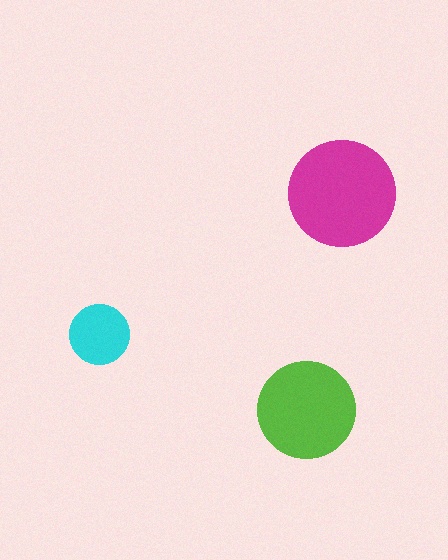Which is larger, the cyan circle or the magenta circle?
The magenta one.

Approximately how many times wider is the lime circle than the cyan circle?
About 1.5 times wider.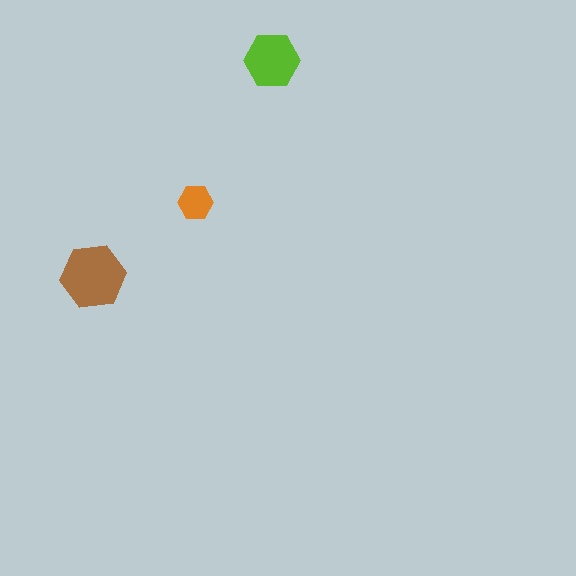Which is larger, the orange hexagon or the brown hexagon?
The brown one.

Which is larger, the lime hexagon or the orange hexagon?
The lime one.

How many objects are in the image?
There are 3 objects in the image.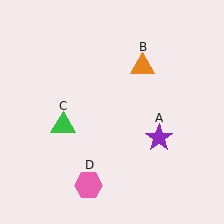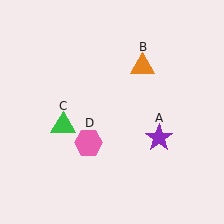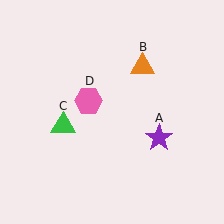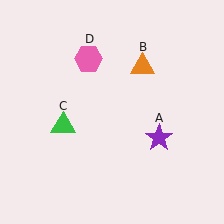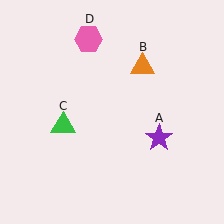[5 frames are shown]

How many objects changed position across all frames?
1 object changed position: pink hexagon (object D).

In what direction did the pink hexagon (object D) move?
The pink hexagon (object D) moved up.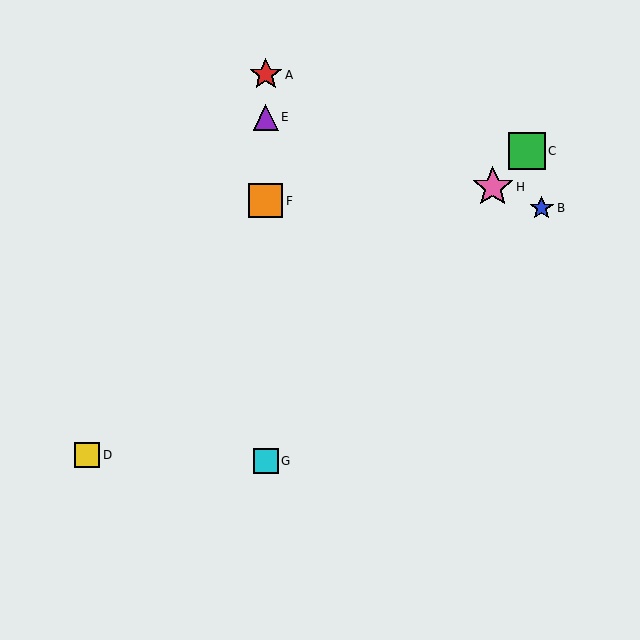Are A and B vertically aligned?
No, A is at x≈266 and B is at x≈542.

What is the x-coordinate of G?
Object G is at x≈266.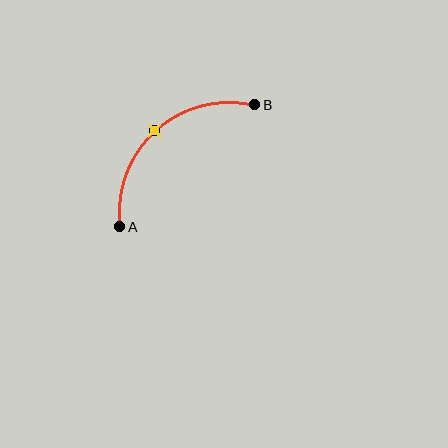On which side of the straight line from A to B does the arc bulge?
The arc bulges above and to the left of the straight line connecting A and B.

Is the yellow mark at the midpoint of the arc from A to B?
Yes. The yellow mark lies on the arc at equal arc-length from both A and B — it is the arc midpoint.